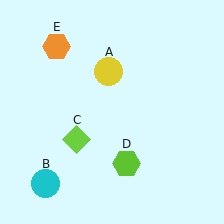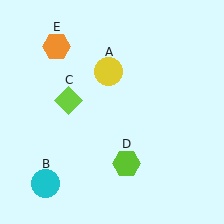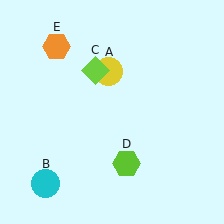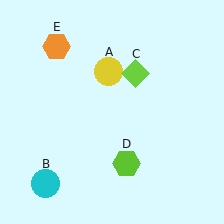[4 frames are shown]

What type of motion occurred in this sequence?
The lime diamond (object C) rotated clockwise around the center of the scene.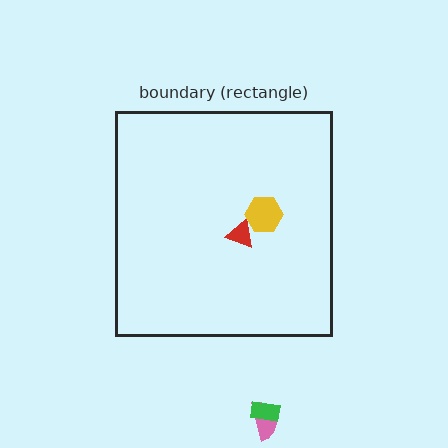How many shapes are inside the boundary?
2 inside, 2 outside.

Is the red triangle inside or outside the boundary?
Inside.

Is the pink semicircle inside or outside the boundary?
Outside.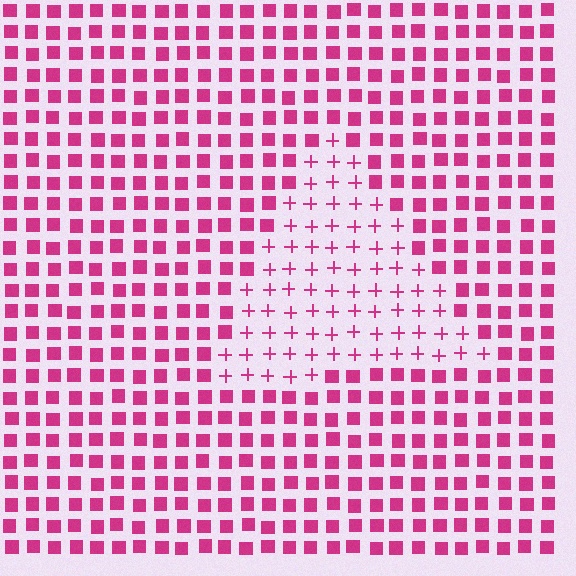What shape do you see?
I see a triangle.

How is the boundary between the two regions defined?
The boundary is defined by a change in element shape: plus signs inside vs. squares outside. All elements share the same color and spacing.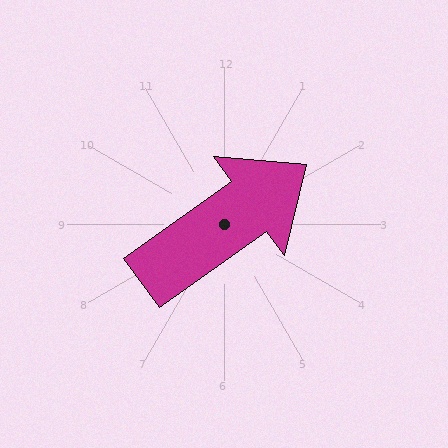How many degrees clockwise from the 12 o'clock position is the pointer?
Approximately 54 degrees.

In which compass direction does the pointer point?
Northeast.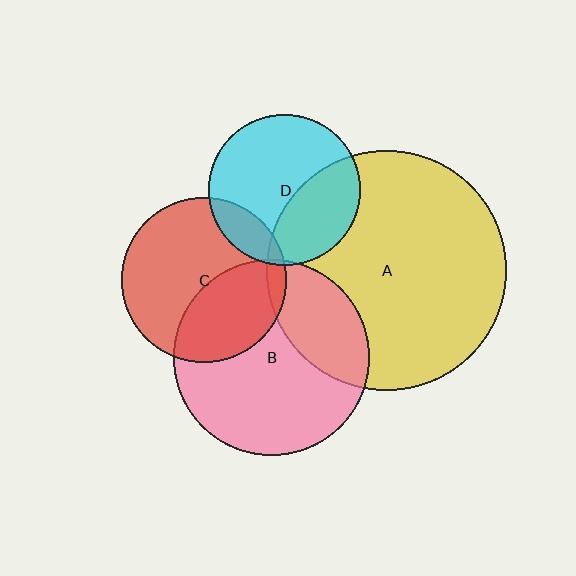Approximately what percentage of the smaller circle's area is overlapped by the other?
Approximately 5%.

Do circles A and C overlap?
Yes.